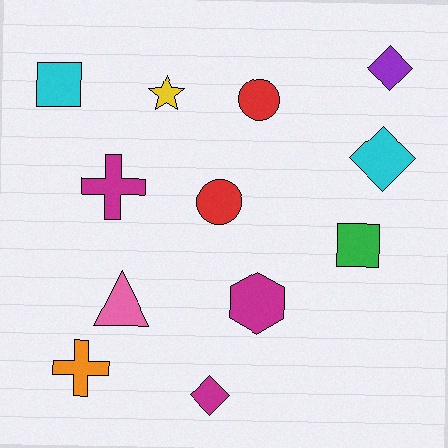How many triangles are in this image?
There is 1 triangle.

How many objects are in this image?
There are 12 objects.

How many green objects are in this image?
There is 1 green object.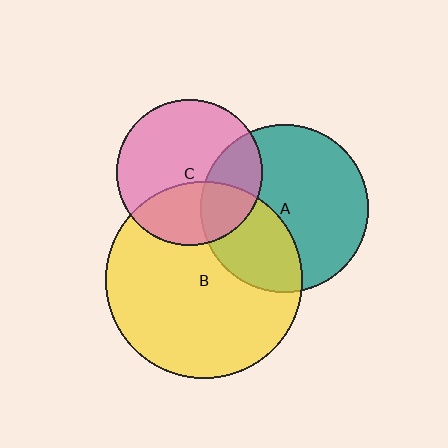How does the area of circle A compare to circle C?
Approximately 1.3 times.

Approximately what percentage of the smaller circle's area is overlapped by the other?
Approximately 35%.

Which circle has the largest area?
Circle B (yellow).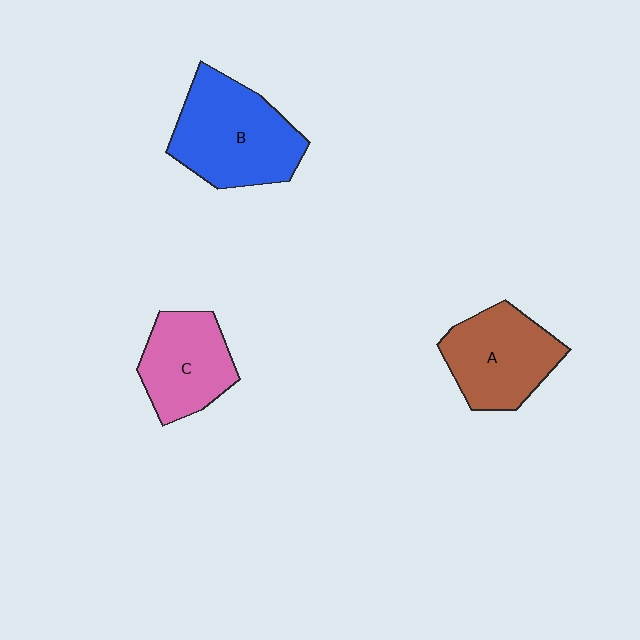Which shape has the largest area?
Shape B (blue).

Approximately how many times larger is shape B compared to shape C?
Approximately 1.4 times.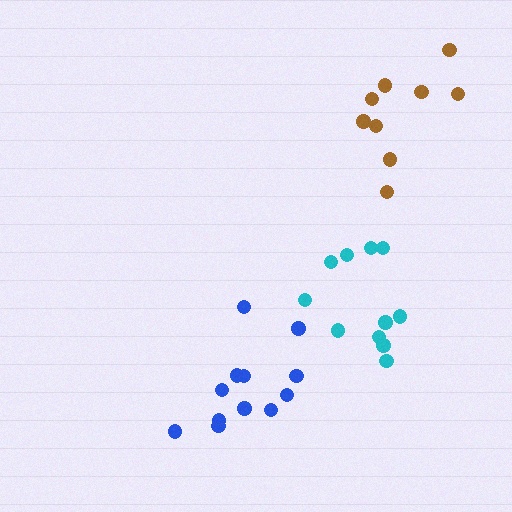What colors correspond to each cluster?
The clusters are colored: brown, cyan, blue.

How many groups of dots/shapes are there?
There are 3 groups.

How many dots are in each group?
Group 1: 9 dots, Group 2: 11 dots, Group 3: 12 dots (32 total).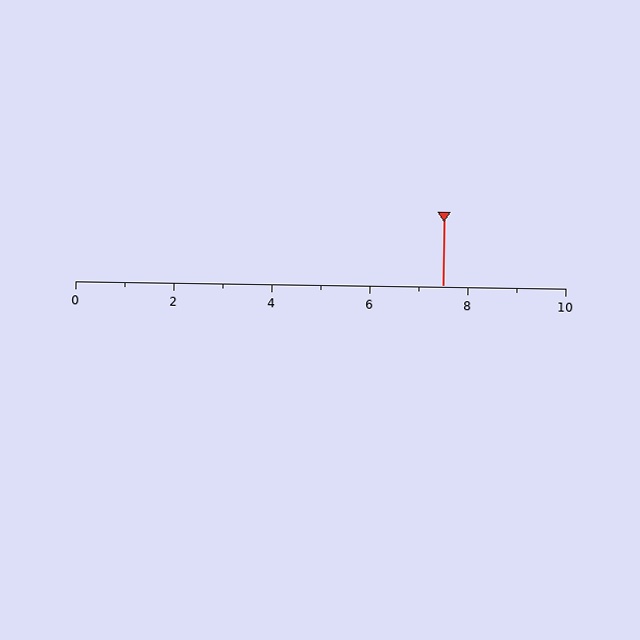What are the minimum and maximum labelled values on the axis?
The axis runs from 0 to 10.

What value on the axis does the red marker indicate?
The marker indicates approximately 7.5.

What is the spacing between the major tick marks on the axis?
The major ticks are spaced 2 apart.